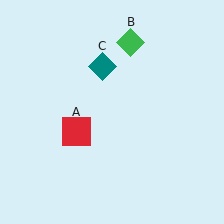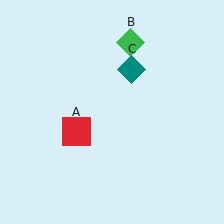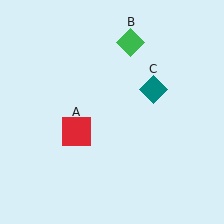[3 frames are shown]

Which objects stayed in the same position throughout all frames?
Red square (object A) and green diamond (object B) remained stationary.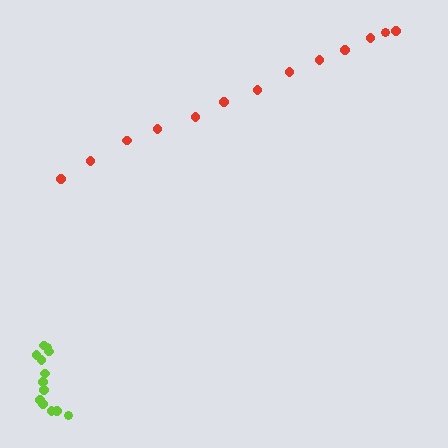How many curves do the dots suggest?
There are 2 distinct paths.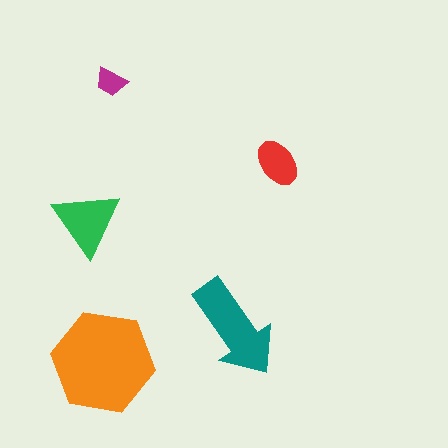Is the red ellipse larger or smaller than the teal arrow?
Smaller.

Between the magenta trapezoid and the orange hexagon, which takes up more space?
The orange hexagon.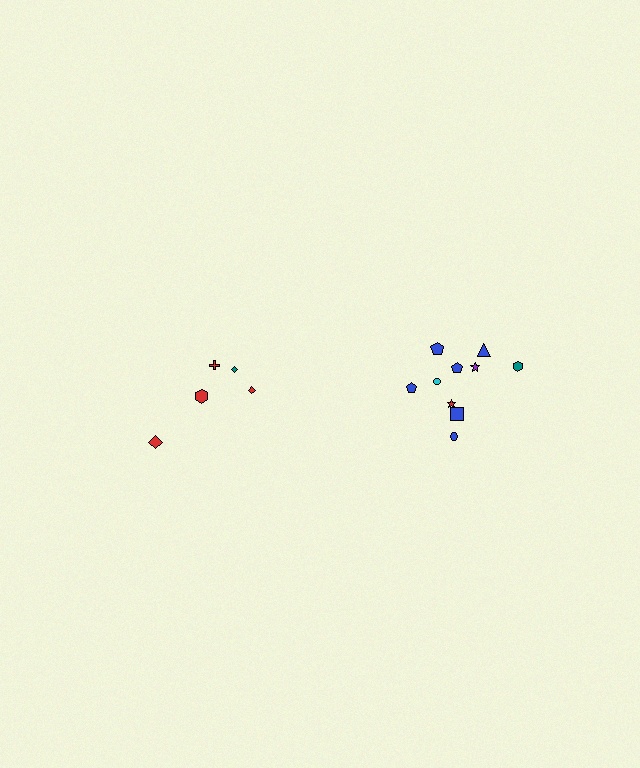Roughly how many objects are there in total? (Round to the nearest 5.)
Roughly 15 objects in total.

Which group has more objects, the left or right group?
The right group.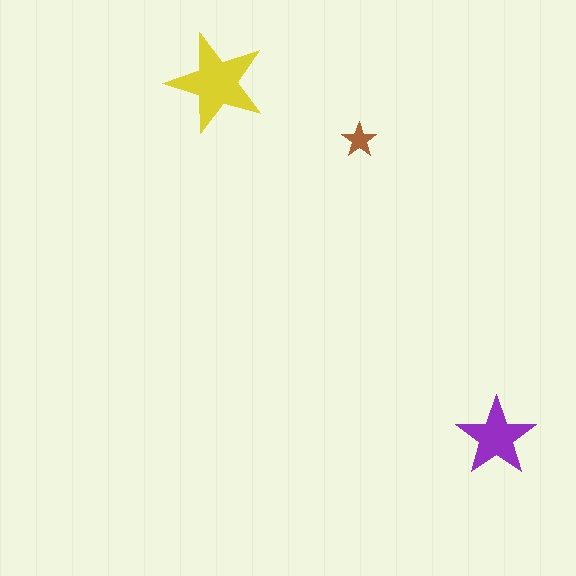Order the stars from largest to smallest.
the yellow one, the purple one, the brown one.